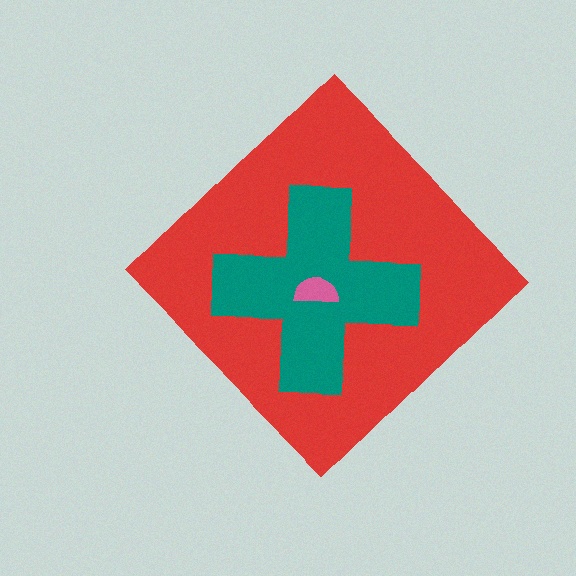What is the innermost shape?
The pink semicircle.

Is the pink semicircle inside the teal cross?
Yes.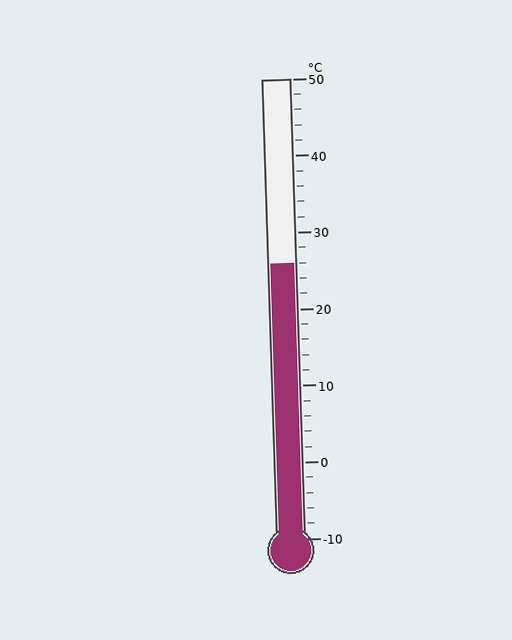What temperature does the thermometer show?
The thermometer shows approximately 26°C.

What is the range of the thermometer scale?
The thermometer scale ranges from -10°C to 50°C.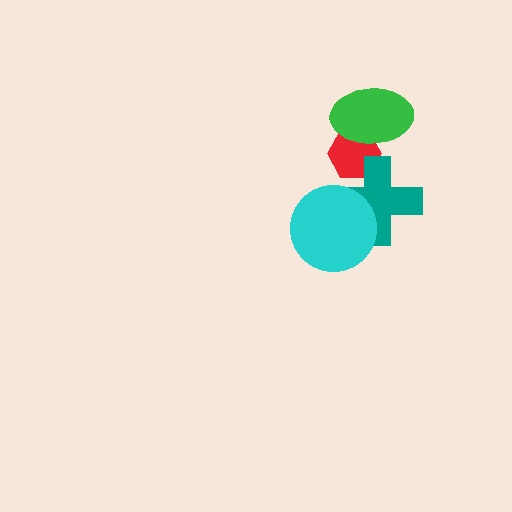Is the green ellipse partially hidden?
No, no other shape covers it.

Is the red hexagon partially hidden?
Yes, it is partially covered by another shape.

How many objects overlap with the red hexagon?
2 objects overlap with the red hexagon.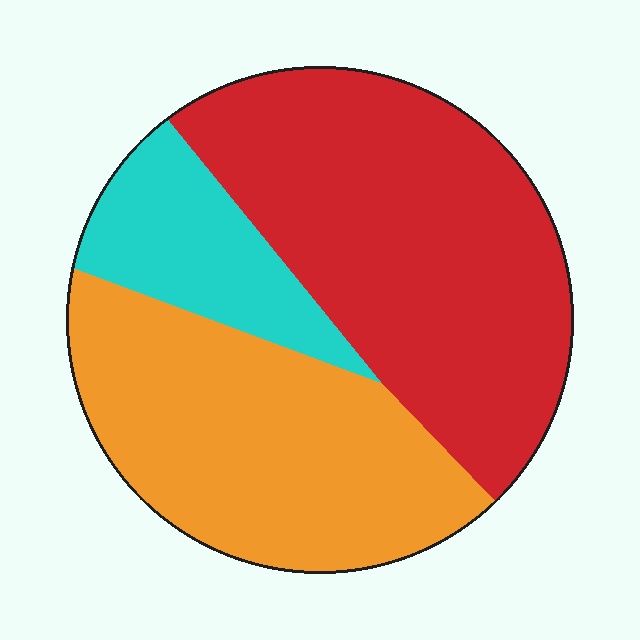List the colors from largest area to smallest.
From largest to smallest: red, orange, cyan.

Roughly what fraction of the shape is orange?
Orange takes up about three eighths (3/8) of the shape.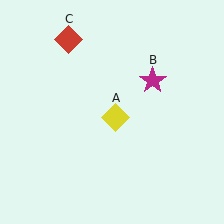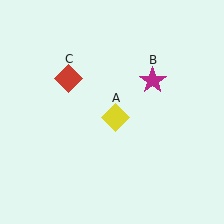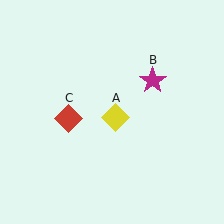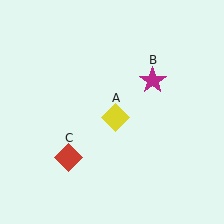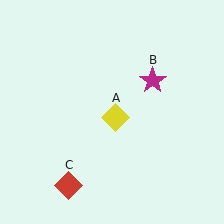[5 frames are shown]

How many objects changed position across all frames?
1 object changed position: red diamond (object C).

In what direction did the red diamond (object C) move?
The red diamond (object C) moved down.